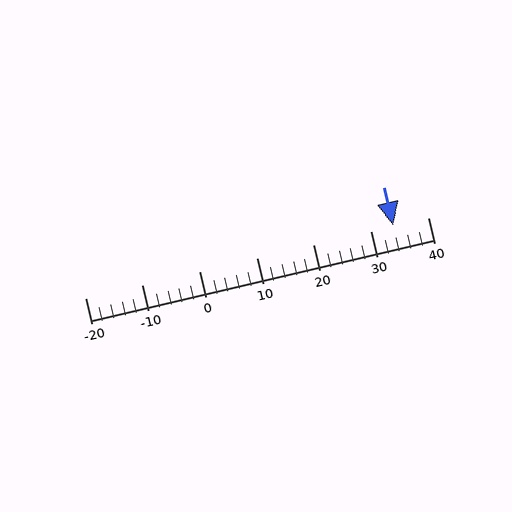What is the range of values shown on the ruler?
The ruler shows values from -20 to 40.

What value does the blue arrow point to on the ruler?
The blue arrow points to approximately 34.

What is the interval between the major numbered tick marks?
The major tick marks are spaced 10 units apart.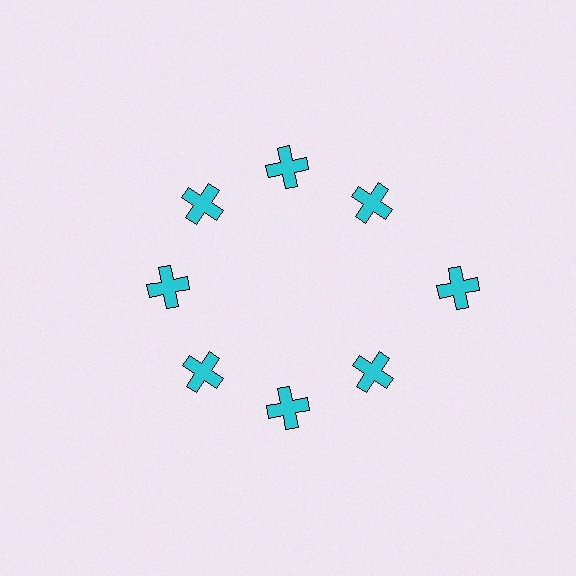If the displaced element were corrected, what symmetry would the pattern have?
It would have 8-fold rotational symmetry — the pattern would map onto itself every 45 degrees.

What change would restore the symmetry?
The symmetry would be restored by moving it inward, back onto the ring so that all 8 crosses sit at equal angles and equal distance from the center.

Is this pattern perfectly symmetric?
No. The 8 cyan crosses are arranged in a ring, but one element near the 3 o'clock position is pushed outward from the center, breaking the 8-fold rotational symmetry.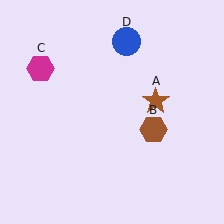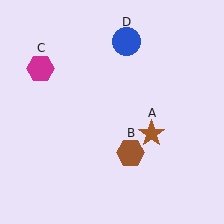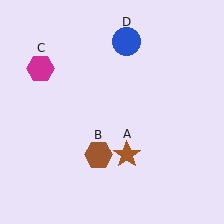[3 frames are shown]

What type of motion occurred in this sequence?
The brown star (object A), brown hexagon (object B) rotated clockwise around the center of the scene.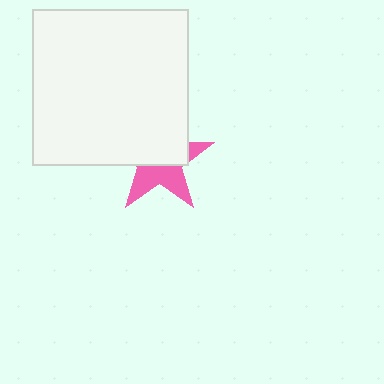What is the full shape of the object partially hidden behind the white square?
The partially hidden object is a pink star.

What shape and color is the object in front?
The object in front is a white square.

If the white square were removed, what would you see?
You would see the complete pink star.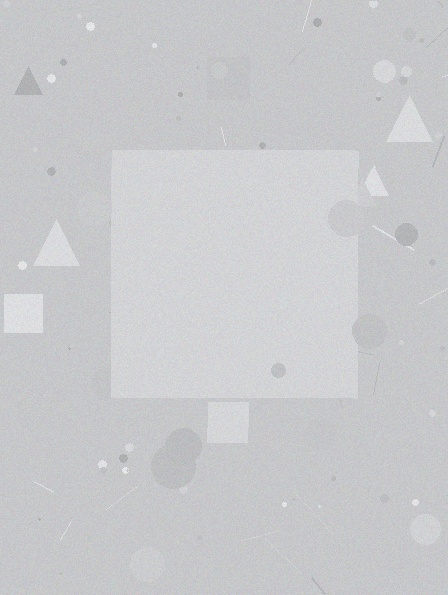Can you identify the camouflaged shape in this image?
The camouflaged shape is a square.